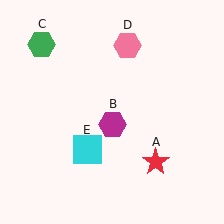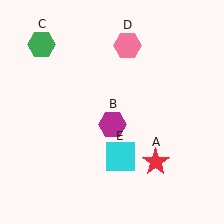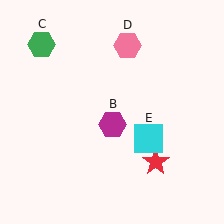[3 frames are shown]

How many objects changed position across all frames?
1 object changed position: cyan square (object E).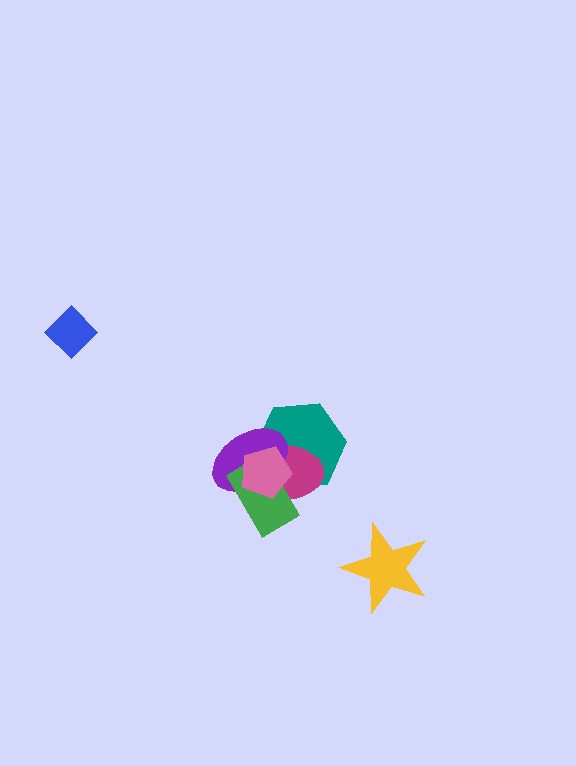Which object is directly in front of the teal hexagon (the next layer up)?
The magenta ellipse is directly in front of the teal hexagon.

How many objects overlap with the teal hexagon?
4 objects overlap with the teal hexagon.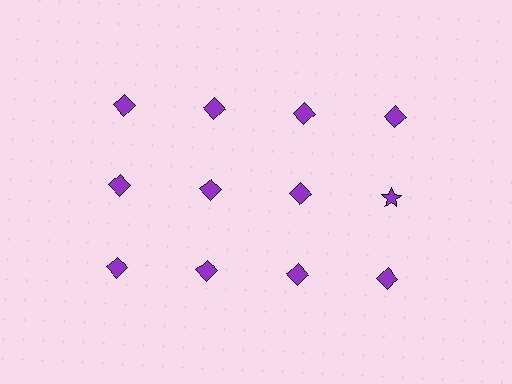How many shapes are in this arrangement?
There are 12 shapes arranged in a grid pattern.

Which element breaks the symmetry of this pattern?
The purple star in the second row, second from right column breaks the symmetry. All other shapes are purple diamonds.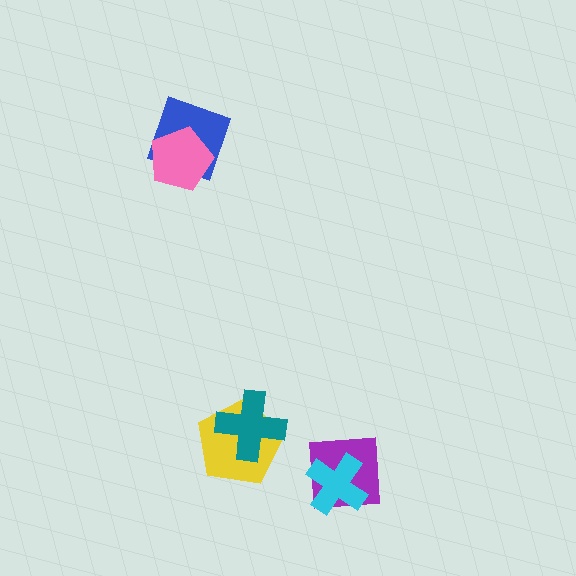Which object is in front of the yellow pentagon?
The teal cross is in front of the yellow pentagon.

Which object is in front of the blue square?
The pink pentagon is in front of the blue square.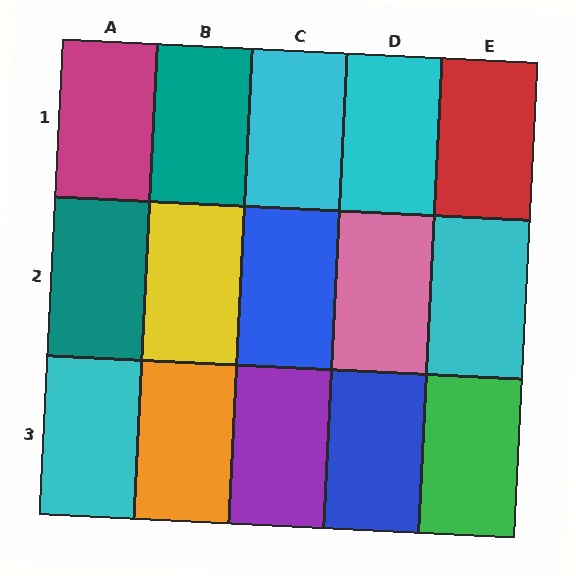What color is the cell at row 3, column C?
Purple.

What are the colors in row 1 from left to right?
Magenta, teal, cyan, cyan, red.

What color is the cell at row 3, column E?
Green.